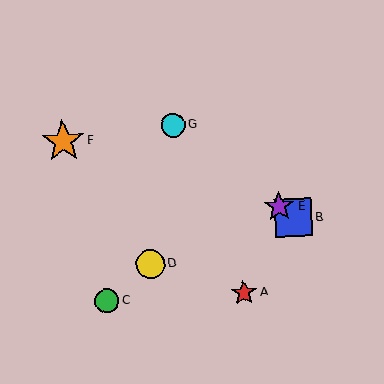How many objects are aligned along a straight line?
3 objects (B, E, G) are aligned along a straight line.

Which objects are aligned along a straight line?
Objects B, E, G are aligned along a straight line.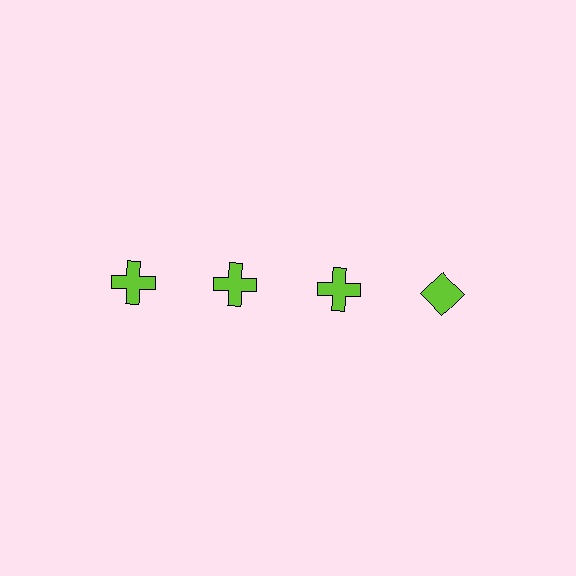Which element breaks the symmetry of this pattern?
The lime diamond in the top row, second from right column breaks the symmetry. All other shapes are lime crosses.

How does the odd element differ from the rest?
It has a different shape: diamond instead of cross.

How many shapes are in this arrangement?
There are 4 shapes arranged in a grid pattern.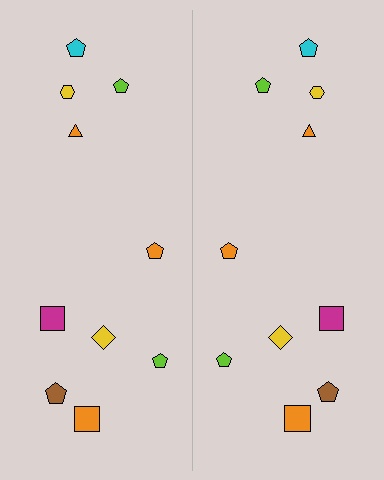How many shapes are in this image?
There are 20 shapes in this image.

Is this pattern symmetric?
Yes, this pattern has bilateral (reflection) symmetry.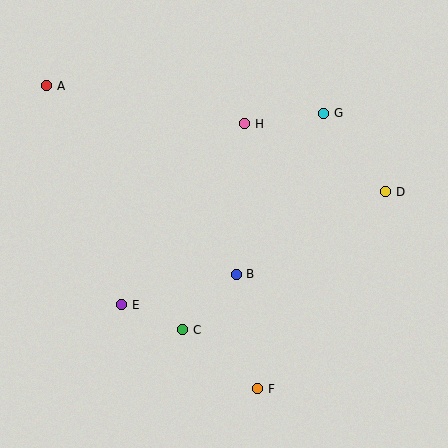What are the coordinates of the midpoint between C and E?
The midpoint between C and E is at (152, 317).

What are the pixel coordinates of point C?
Point C is at (183, 330).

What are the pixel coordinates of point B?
Point B is at (236, 274).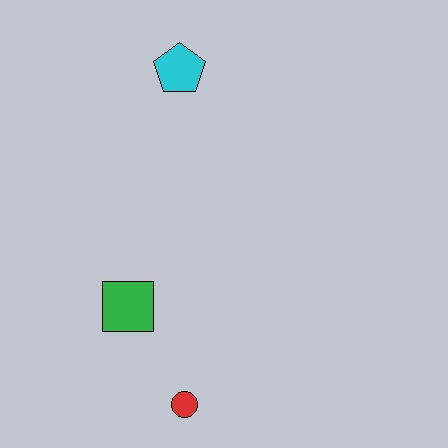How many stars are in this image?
There are no stars.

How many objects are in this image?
There are 3 objects.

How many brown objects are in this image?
There are no brown objects.